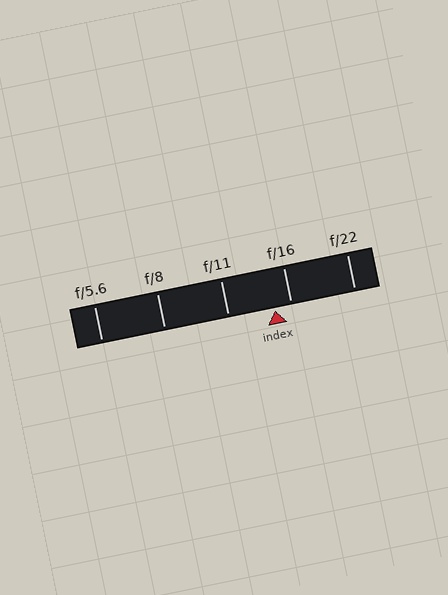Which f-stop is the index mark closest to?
The index mark is closest to f/16.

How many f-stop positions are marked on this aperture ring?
There are 5 f-stop positions marked.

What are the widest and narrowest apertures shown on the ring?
The widest aperture shown is f/5.6 and the narrowest is f/22.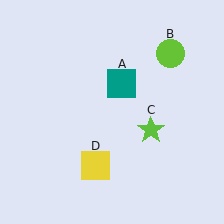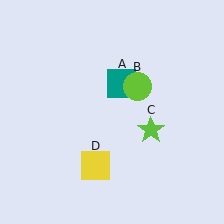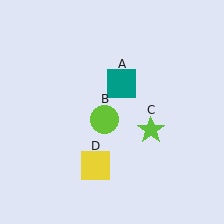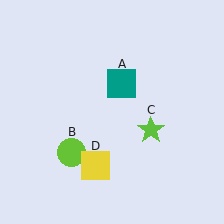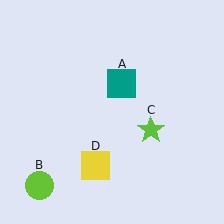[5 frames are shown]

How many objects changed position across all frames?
1 object changed position: lime circle (object B).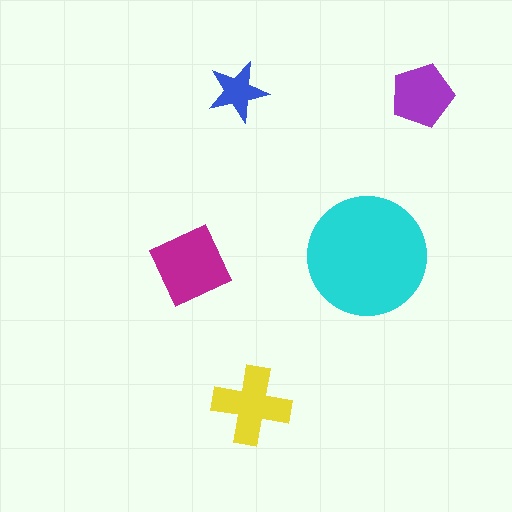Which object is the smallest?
The blue star.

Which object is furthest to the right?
The purple pentagon is rightmost.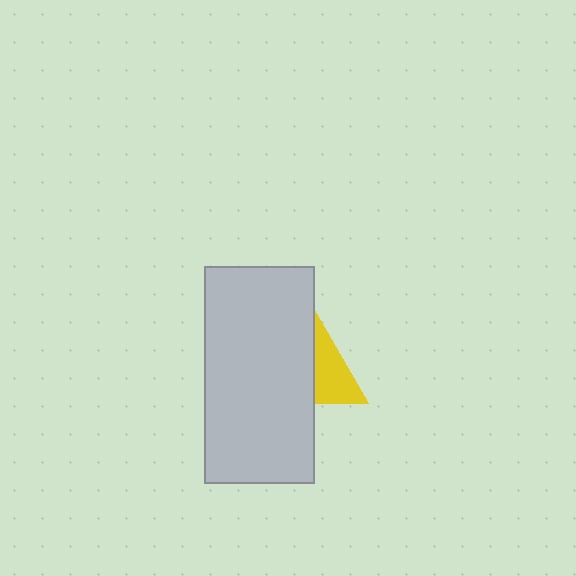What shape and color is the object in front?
The object in front is a light gray rectangle.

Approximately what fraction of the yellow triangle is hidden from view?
Roughly 60% of the yellow triangle is hidden behind the light gray rectangle.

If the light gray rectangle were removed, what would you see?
You would see the complete yellow triangle.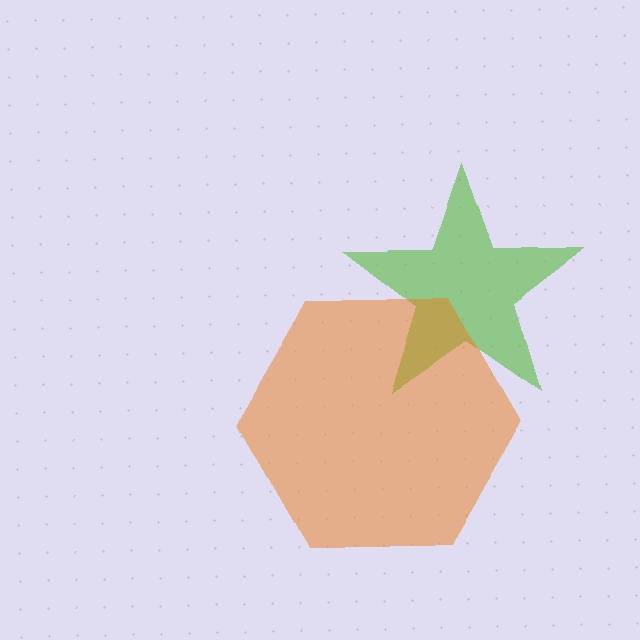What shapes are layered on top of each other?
The layered shapes are: a lime star, an orange hexagon.